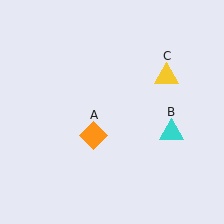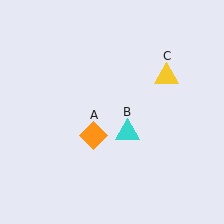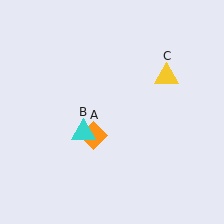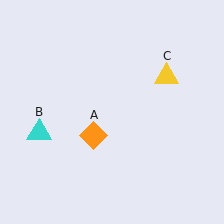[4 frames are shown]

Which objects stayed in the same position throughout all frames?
Orange diamond (object A) and yellow triangle (object C) remained stationary.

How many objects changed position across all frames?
1 object changed position: cyan triangle (object B).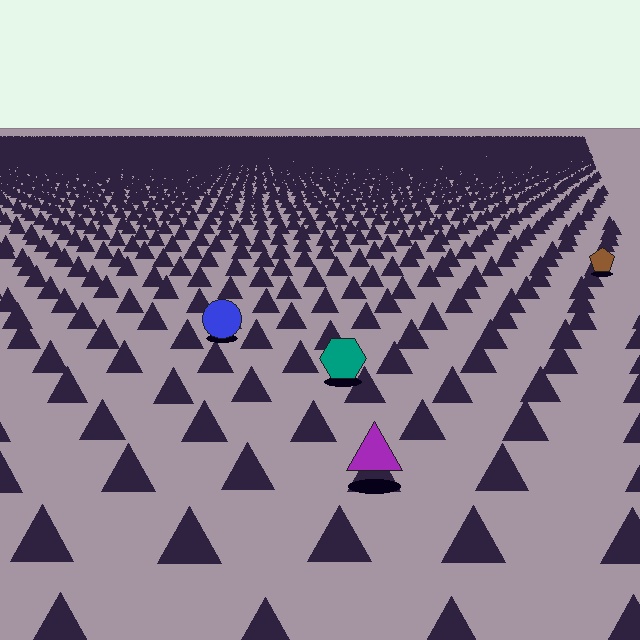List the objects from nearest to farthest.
From nearest to farthest: the purple triangle, the teal hexagon, the blue circle, the brown pentagon.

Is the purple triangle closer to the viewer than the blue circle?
Yes. The purple triangle is closer — you can tell from the texture gradient: the ground texture is coarser near it.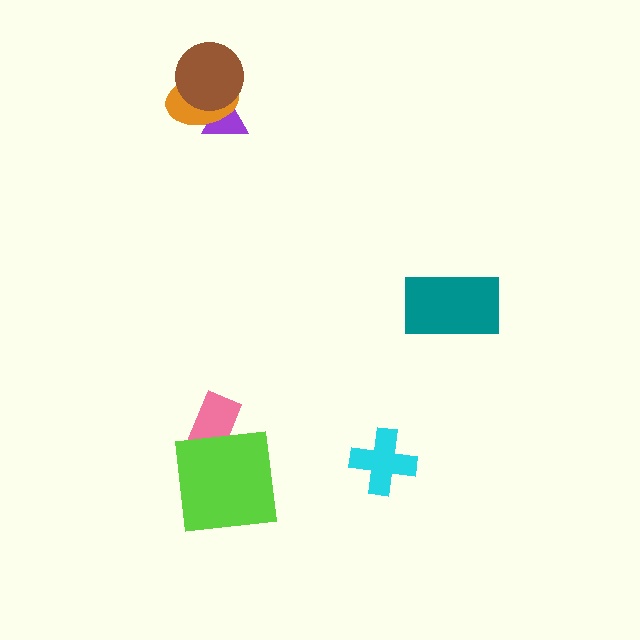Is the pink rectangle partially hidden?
Yes, it is partially covered by another shape.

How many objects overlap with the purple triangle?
2 objects overlap with the purple triangle.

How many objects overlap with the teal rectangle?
0 objects overlap with the teal rectangle.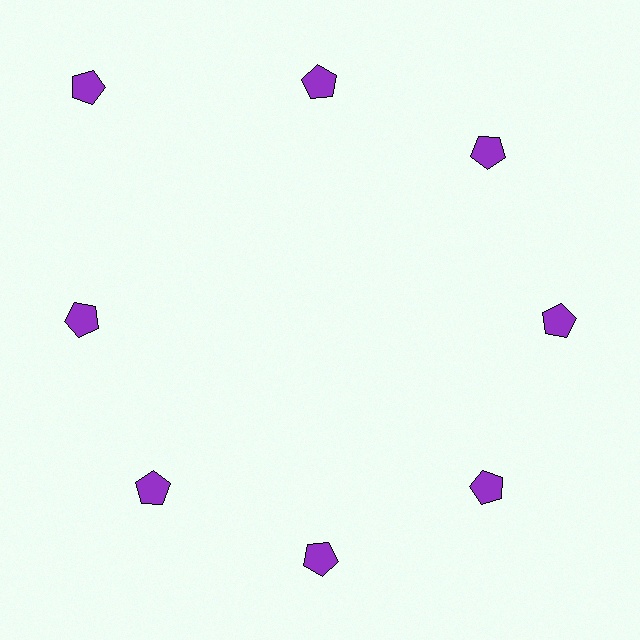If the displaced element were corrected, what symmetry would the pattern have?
It would have 8-fold rotational symmetry — the pattern would map onto itself every 45 degrees.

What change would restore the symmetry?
The symmetry would be restored by moving it inward, back onto the ring so that all 8 pentagons sit at equal angles and equal distance from the center.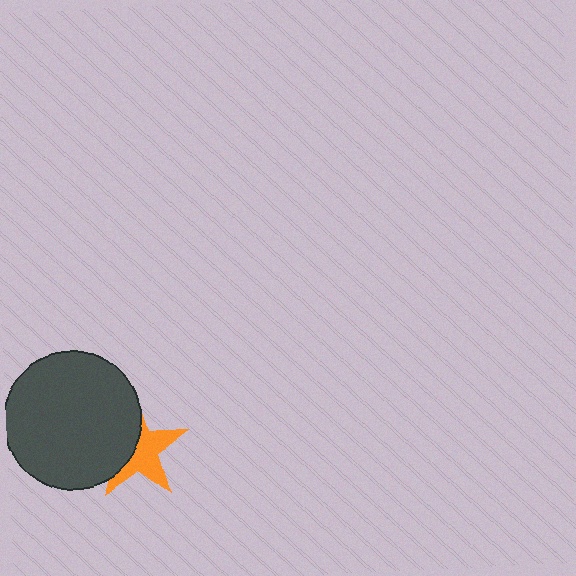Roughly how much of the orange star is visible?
About half of it is visible (roughly 55%).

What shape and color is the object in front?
The object in front is a dark gray circle.